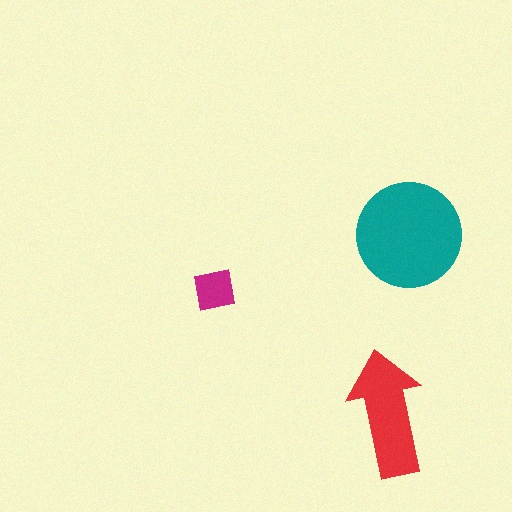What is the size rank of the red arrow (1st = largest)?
2nd.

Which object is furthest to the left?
The magenta square is leftmost.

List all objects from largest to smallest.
The teal circle, the red arrow, the magenta square.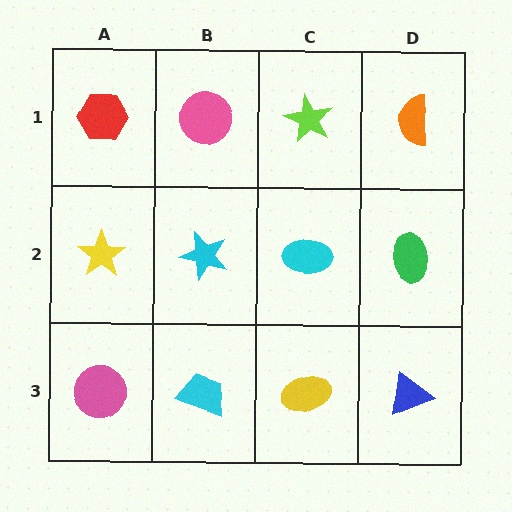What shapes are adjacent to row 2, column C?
A lime star (row 1, column C), a yellow ellipse (row 3, column C), a cyan star (row 2, column B), a green ellipse (row 2, column D).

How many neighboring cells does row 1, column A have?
2.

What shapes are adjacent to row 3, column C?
A cyan ellipse (row 2, column C), a cyan trapezoid (row 3, column B), a blue triangle (row 3, column D).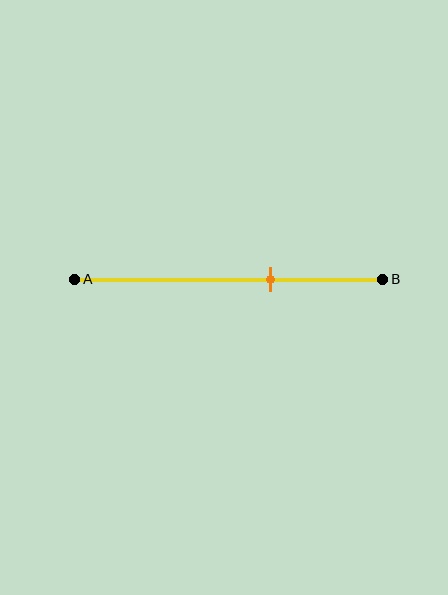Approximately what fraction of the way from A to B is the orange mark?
The orange mark is approximately 65% of the way from A to B.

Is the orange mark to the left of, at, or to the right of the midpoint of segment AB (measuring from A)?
The orange mark is to the right of the midpoint of segment AB.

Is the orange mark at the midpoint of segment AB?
No, the mark is at about 65% from A, not at the 50% midpoint.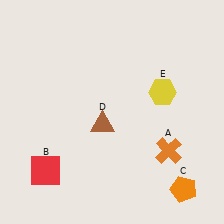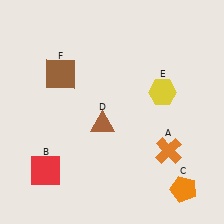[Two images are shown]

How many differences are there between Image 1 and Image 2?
There is 1 difference between the two images.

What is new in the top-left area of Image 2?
A brown square (F) was added in the top-left area of Image 2.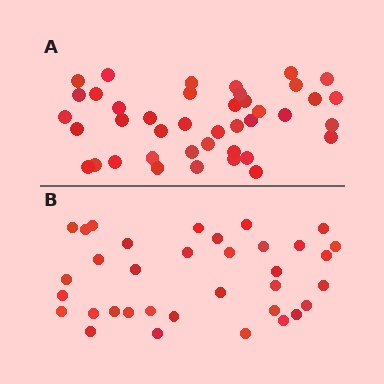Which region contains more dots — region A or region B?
Region A (the top region) has more dots.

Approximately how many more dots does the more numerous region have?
Region A has about 6 more dots than region B.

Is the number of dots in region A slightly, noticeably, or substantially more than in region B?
Region A has only slightly more — the two regions are fairly close. The ratio is roughly 1.2 to 1.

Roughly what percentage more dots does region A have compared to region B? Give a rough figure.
About 15% more.